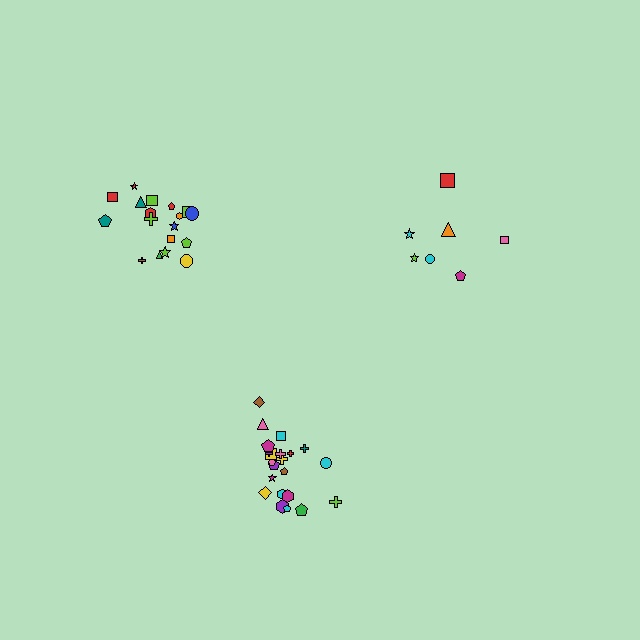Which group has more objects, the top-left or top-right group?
The top-left group.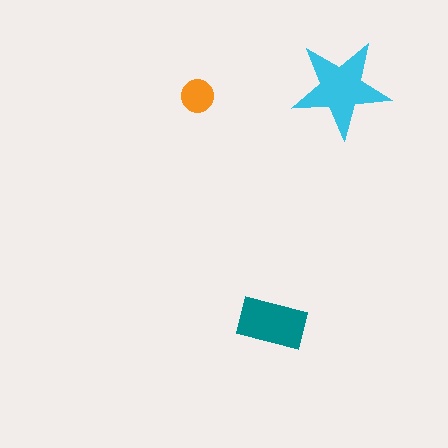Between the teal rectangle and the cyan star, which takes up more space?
The cyan star.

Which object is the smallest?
The orange circle.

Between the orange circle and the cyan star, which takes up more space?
The cyan star.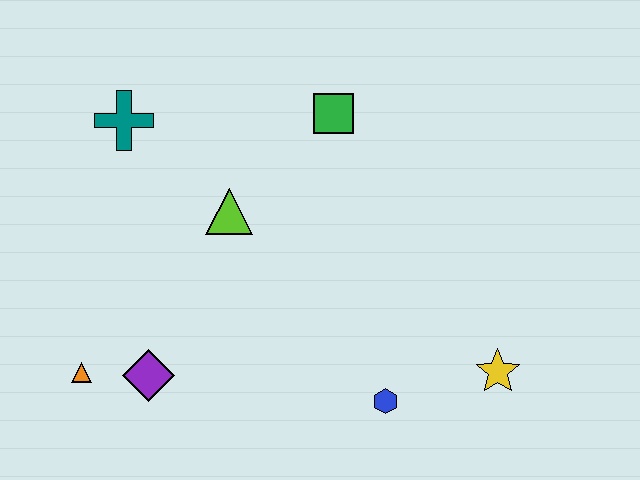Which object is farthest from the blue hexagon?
The teal cross is farthest from the blue hexagon.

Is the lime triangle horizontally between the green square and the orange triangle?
Yes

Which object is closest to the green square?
The lime triangle is closest to the green square.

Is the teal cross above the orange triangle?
Yes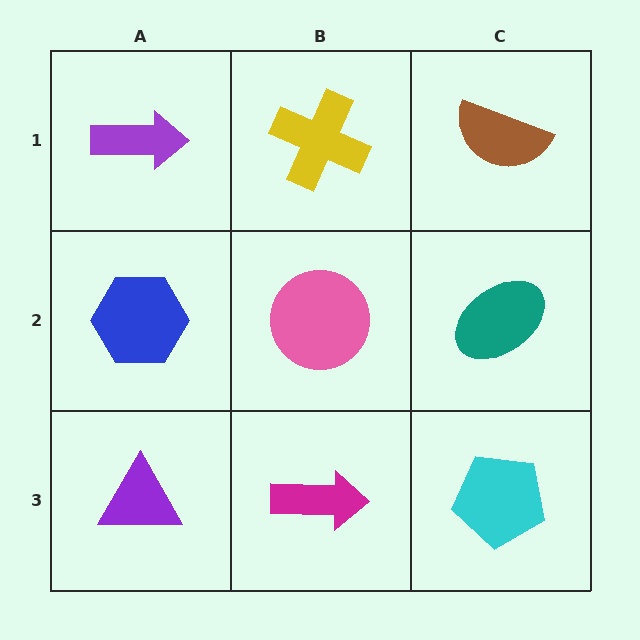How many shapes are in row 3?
3 shapes.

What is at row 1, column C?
A brown semicircle.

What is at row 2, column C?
A teal ellipse.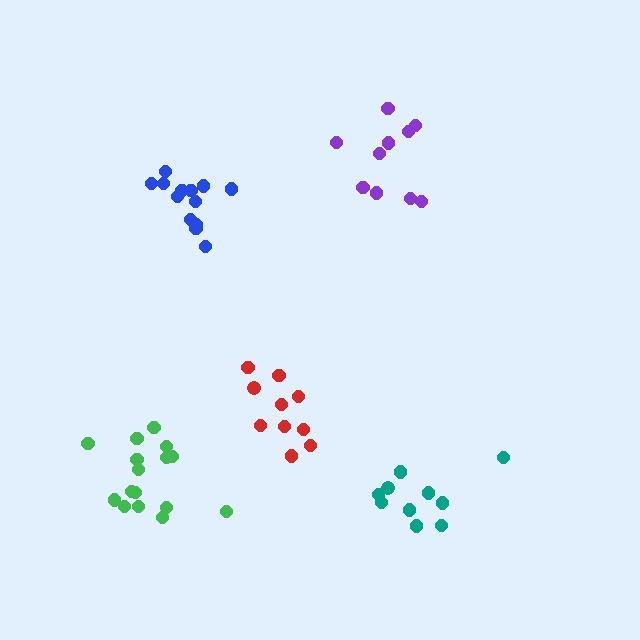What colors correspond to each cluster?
The clusters are colored: red, purple, green, teal, blue.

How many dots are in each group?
Group 1: 10 dots, Group 2: 10 dots, Group 3: 16 dots, Group 4: 10 dots, Group 5: 13 dots (59 total).